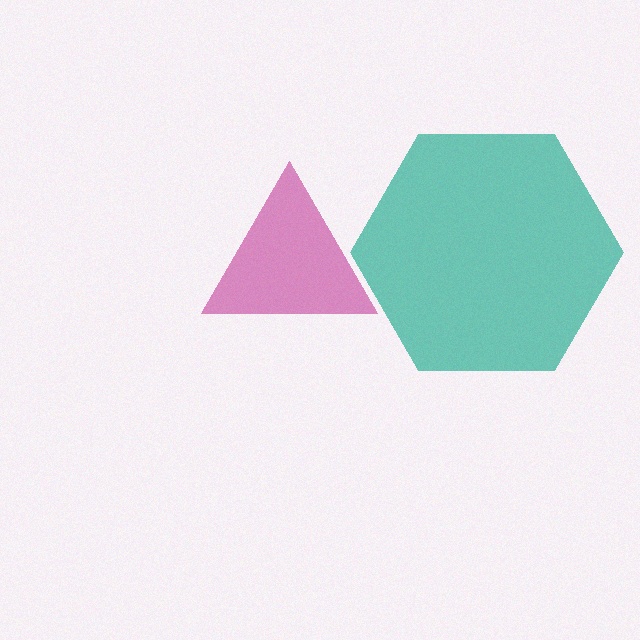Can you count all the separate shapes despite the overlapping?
Yes, there are 2 separate shapes.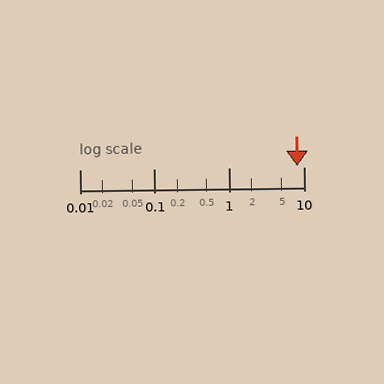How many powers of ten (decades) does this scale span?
The scale spans 3 decades, from 0.01 to 10.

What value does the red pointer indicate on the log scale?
The pointer indicates approximately 8.2.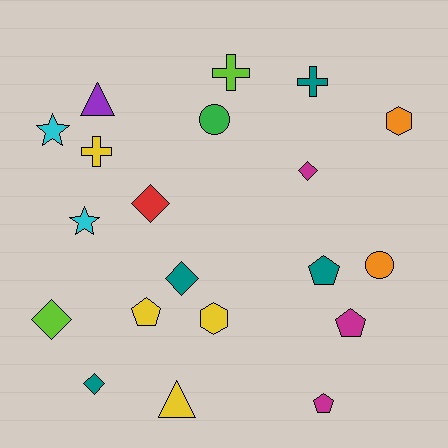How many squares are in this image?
There are no squares.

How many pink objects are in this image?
There are no pink objects.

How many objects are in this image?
There are 20 objects.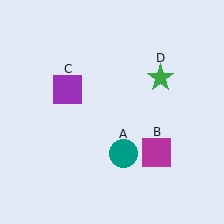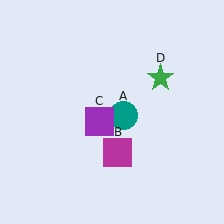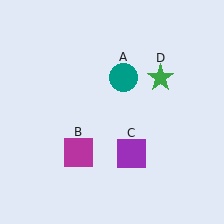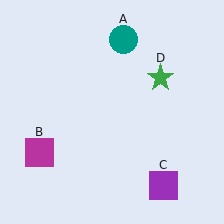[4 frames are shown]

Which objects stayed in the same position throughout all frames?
Green star (object D) remained stationary.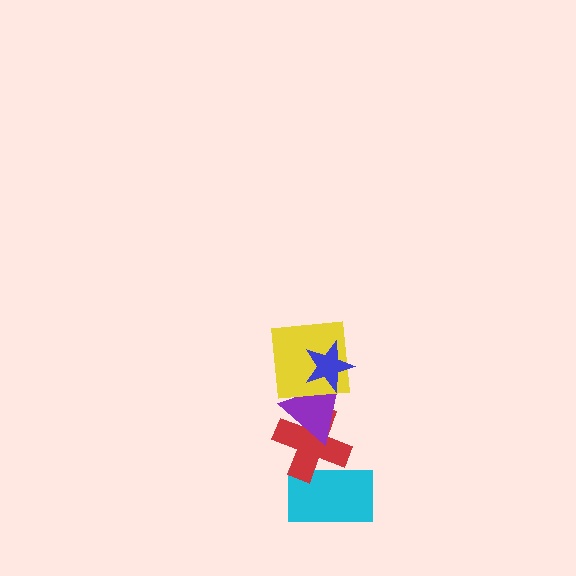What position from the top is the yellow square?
The yellow square is 2nd from the top.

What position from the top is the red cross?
The red cross is 4th from the top.